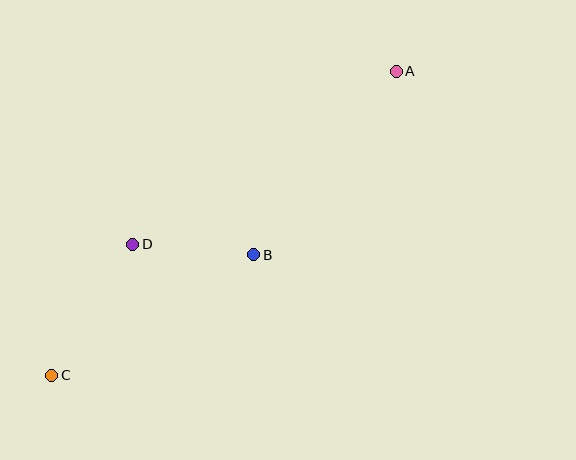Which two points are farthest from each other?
Points A and C are farthest from each other.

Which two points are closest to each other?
Points B and D are closest to each other.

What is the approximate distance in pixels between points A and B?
The distance between A and B is approximately 232 pixels.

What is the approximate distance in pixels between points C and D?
The distance between C and D is approximately 154 pixels.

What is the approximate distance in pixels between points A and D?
The distance between A and D is approximately 315 pixels.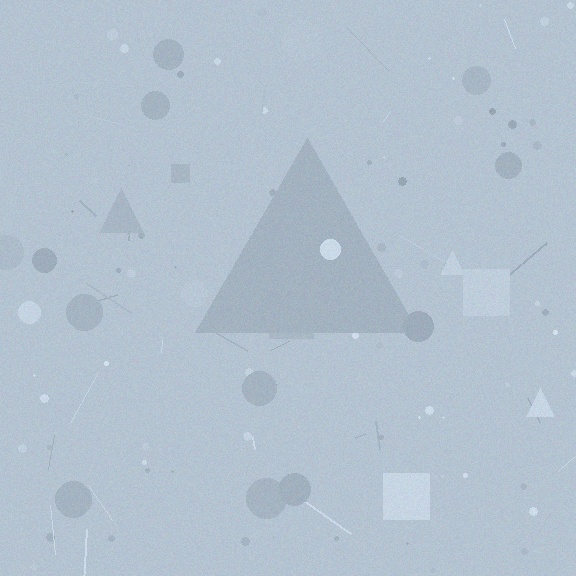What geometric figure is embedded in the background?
A triangle is embedded in the background.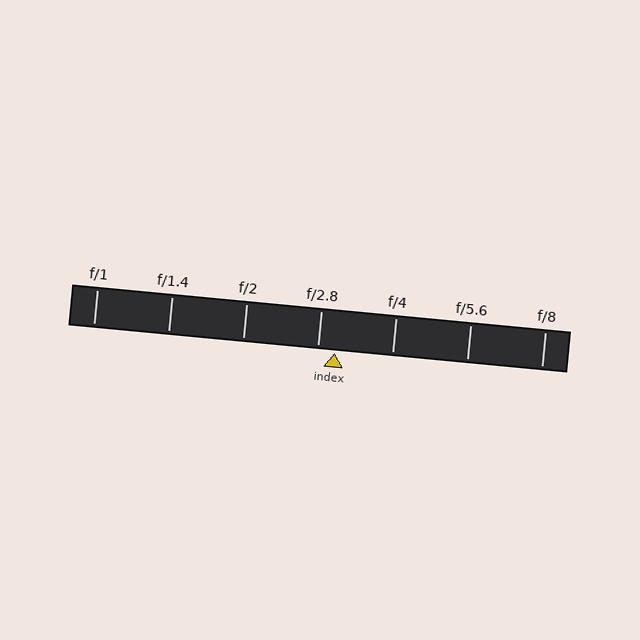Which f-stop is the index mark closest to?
The index mark is closest to f/2.8.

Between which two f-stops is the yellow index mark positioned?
The index mark is between f/2.8 and f/4.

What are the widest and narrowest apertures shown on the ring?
The widest aperture shown is f/1 and the narrowest is f/8.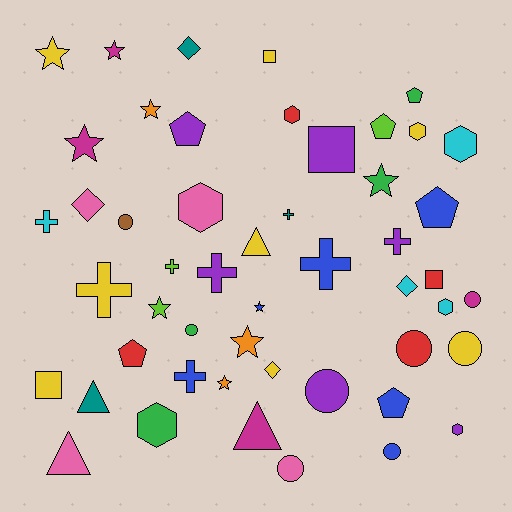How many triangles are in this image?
There are 4 triangles.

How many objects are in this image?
There are 50 objects.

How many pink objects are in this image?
There are 4 pink objects.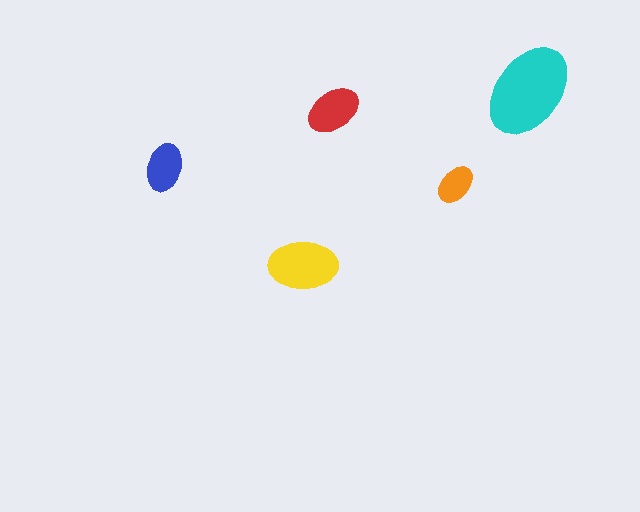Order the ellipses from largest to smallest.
the cyan one, the yellow one, the red one, the blue one, the orange one.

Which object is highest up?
The cyan ellipse is topmost.